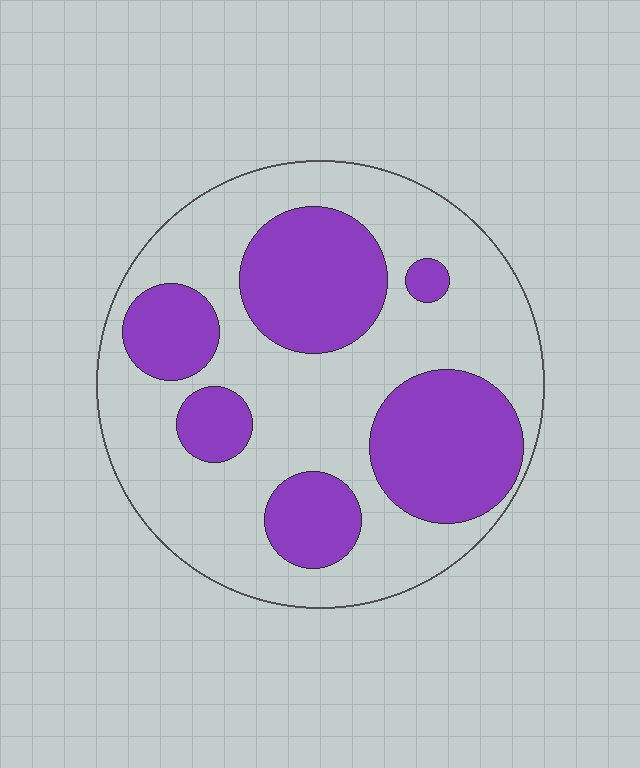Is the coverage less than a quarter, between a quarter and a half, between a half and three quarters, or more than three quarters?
Between a quarter and a half.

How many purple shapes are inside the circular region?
6.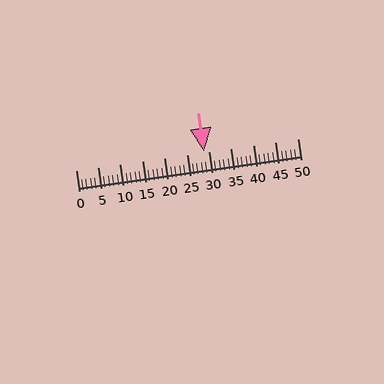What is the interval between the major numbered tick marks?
The major tick marks are spaced 5 units apart.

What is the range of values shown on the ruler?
The ruler shows values from 0 to 50.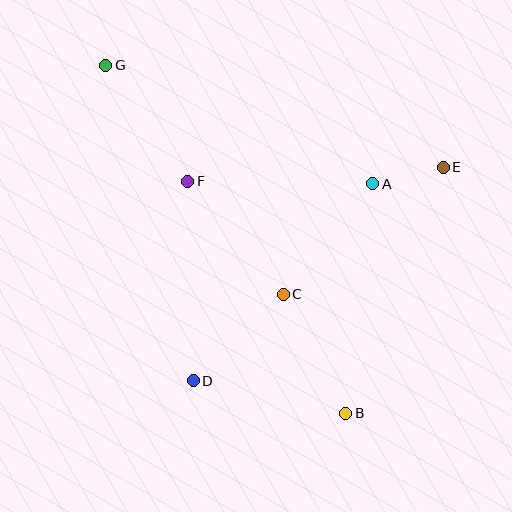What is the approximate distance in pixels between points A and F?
The distance between A and F is approximately 185 pixels.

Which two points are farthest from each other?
Points B and G are farthest from each other.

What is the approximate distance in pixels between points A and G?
The distance between A and G is approximately 292 pixels.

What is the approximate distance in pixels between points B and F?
The distance between B and F is approximately 280 pixels.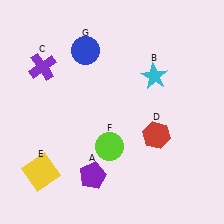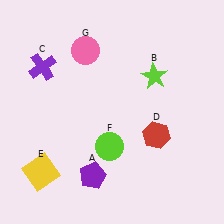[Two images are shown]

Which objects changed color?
B changed from cyan to lime. G changed from blue to pink.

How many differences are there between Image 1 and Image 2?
There are 2 differences between the two images.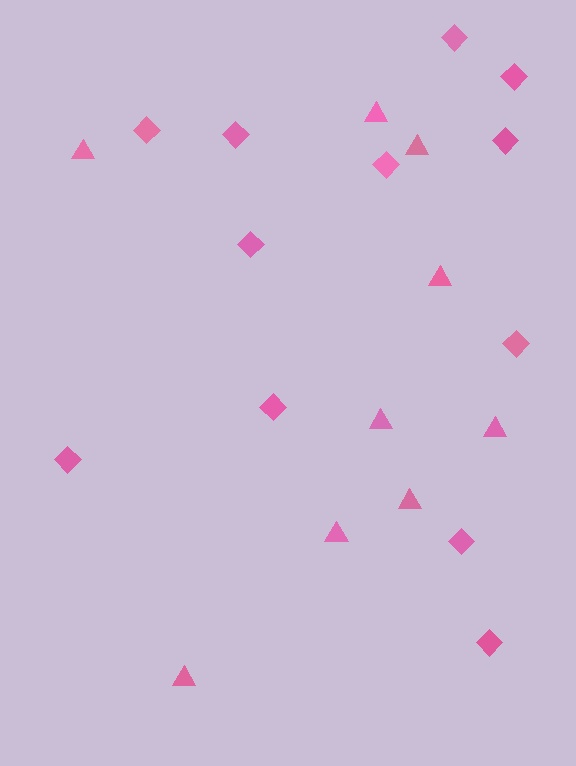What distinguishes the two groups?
There are 2 groups: one group of triangles (9) and one group of diamonds (12).